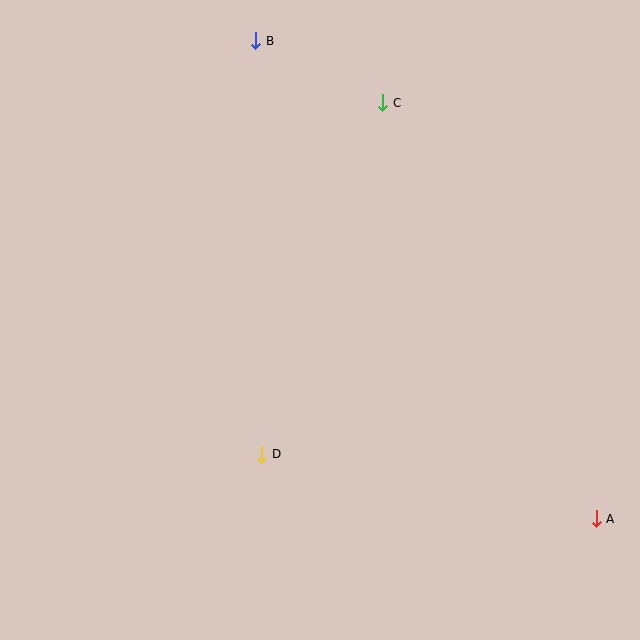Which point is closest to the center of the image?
Point D at (262, 454) is closest to the center.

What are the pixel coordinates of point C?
Point C is at (383, 103).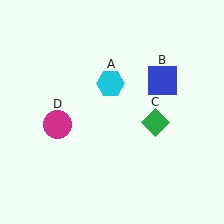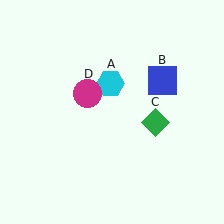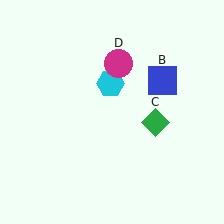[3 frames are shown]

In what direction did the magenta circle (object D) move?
The magenta circle (object D) moved up and to the right.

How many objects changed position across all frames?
1 object changed position: magenta circle (object D).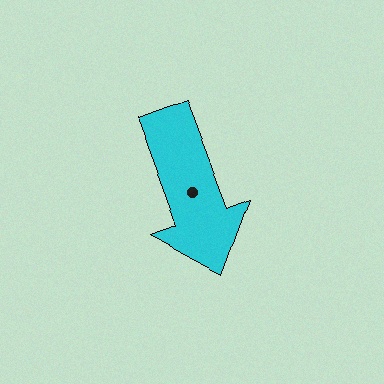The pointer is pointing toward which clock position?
Roughly 5 o'clock.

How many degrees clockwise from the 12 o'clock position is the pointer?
Approximately 160 degrees.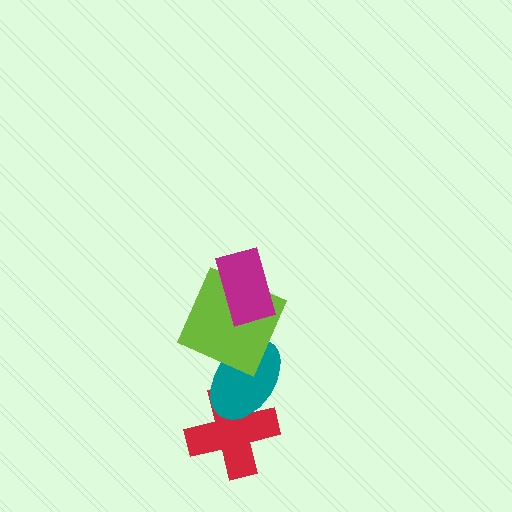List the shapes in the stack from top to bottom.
From top to bottom: the magenta rectangle, the lime square, the teal ellipse, the red cross.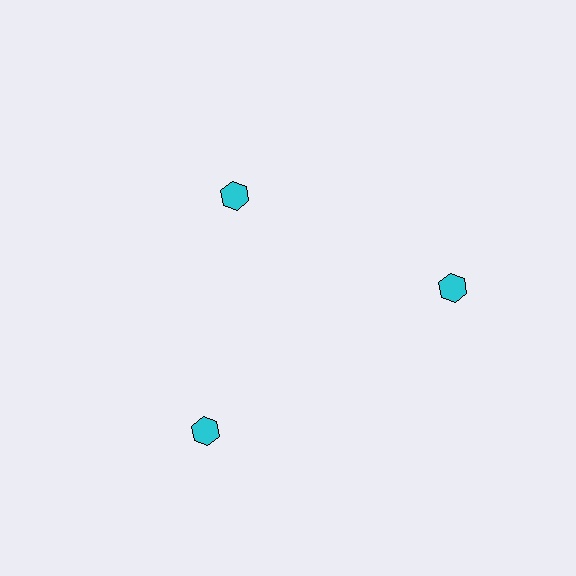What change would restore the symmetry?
The symmetry would be restored by moving it outward, back onto the ring so that all 3 hexagons sit at equal angles and equal distance from the center.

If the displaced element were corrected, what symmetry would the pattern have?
It would have 3-fold rotational symmetry — the pattern would map onto itself every 120 degrees.